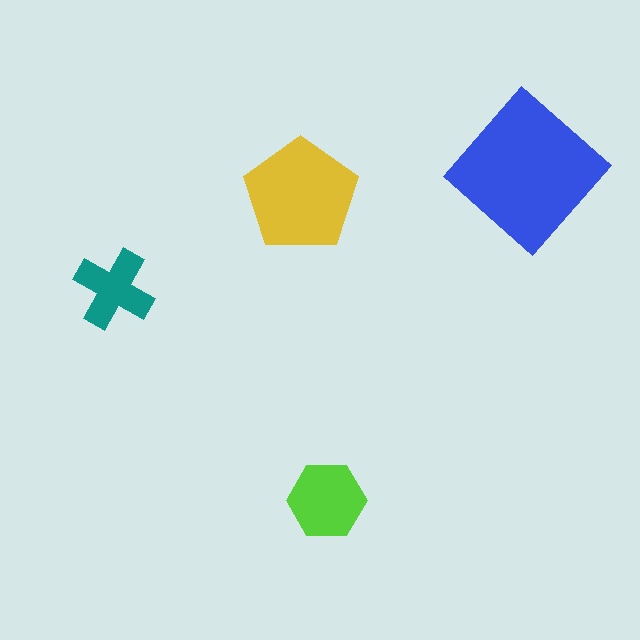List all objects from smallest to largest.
The teal cross, the lime hexagon, the yellow pentagon, the blue diamond.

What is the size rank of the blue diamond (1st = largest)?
1st.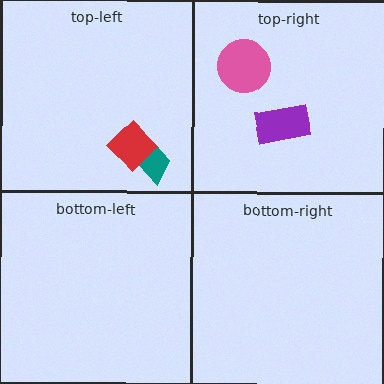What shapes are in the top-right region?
The pink circle, the purple rectangle.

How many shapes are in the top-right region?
2.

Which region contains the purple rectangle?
The top-right region.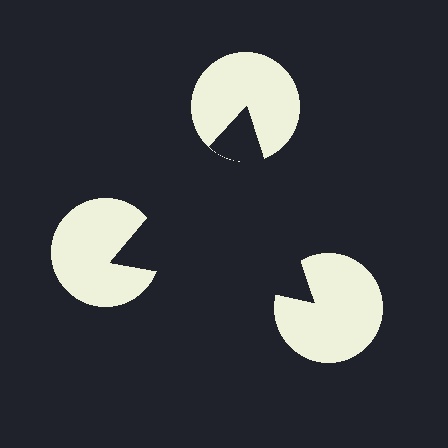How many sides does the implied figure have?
3 sides.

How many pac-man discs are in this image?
There are 3 — one at each vertex of the illusory triangle.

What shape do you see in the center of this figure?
An illusory triangle — its edges are inferred from the aligned wedge cuts in the pac-man discs, not physically drawn.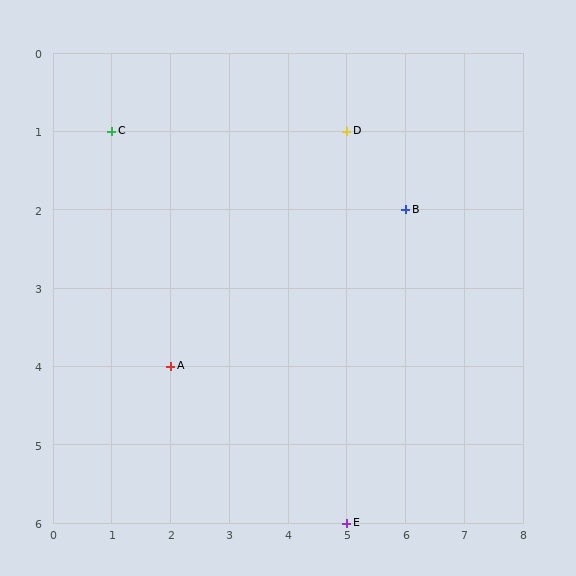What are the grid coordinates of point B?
Point B is at grid coordinates (6, 2).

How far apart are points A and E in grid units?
Points A and E are 3 columns and 2 rows apart (about 3.6 grid units diagonally).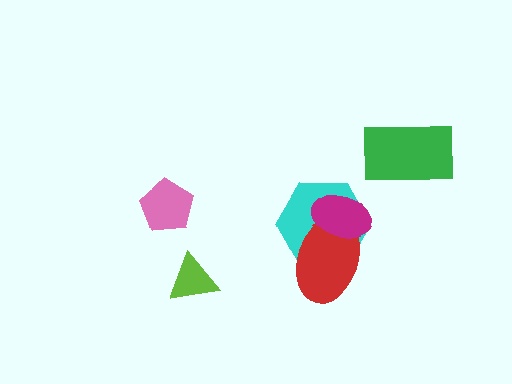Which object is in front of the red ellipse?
The magenta ellipse is in front of the red ellipse.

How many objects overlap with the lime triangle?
0 objects overlap with the lime triangle.